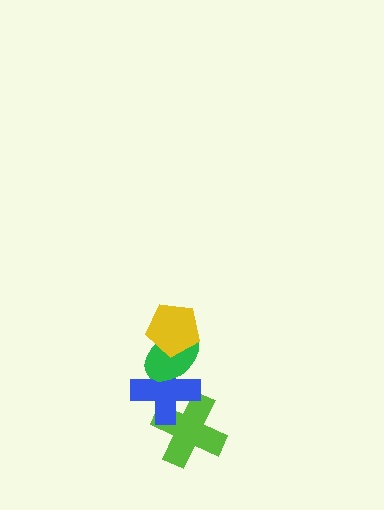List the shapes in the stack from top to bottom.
From top to bottom: the yellow pentagon, the green ellipse, the blue cross, the lime cross.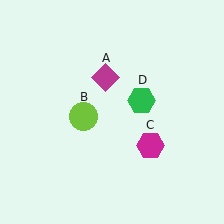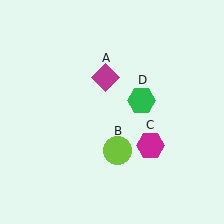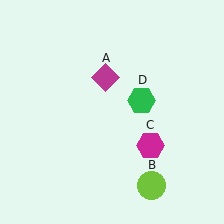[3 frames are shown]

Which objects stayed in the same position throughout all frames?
Magenta diamond (object A) and magenta hexagon (object C) and green hexagon (object D) remained stationary.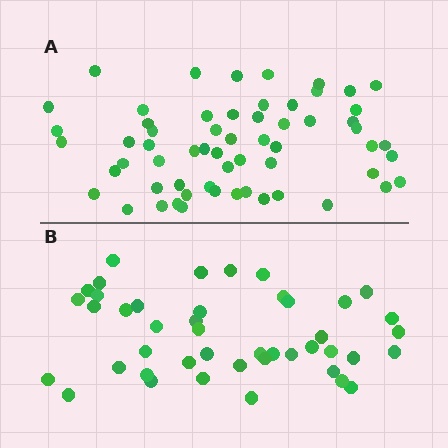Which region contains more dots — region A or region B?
Region A (the top region) has more dots.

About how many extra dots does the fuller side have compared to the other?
Region A has approximately 15 more dots than region B.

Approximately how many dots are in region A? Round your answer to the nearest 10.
About 60 dots.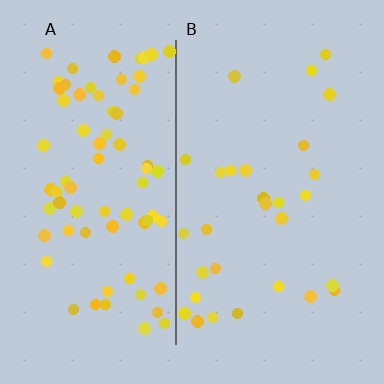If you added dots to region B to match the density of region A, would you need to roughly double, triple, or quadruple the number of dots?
Approximately triple.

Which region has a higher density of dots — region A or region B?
A (the left).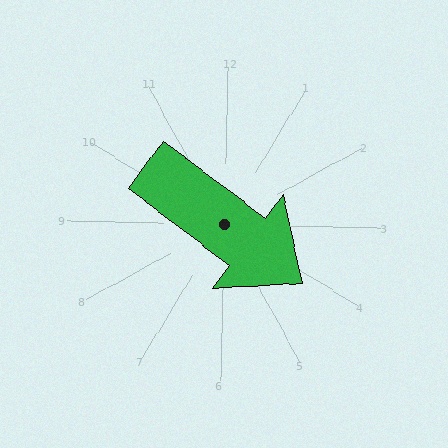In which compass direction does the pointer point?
Southeast.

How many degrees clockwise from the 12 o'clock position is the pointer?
Approximately 126 degrees.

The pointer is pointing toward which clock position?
Roughly 4 o'clock.